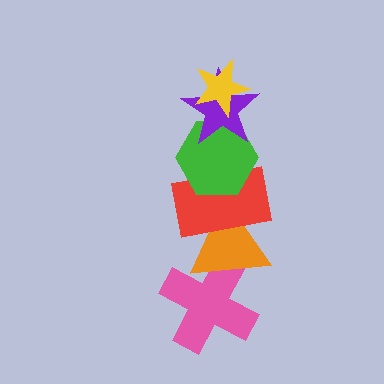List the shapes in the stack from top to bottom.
From top to bottom: the yellow star, the purple star, the green hexagon, the red rectangle, the orange triangle, the pink cross.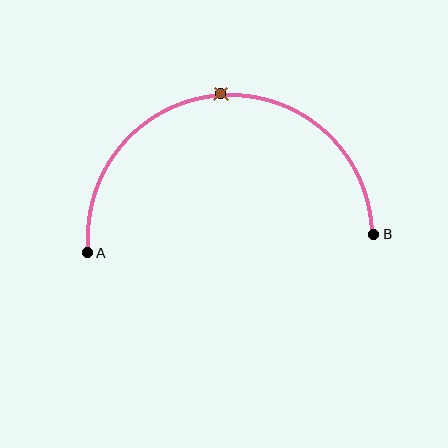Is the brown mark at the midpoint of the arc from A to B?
Yes. The brown mark lies on the arc at equal arc-length from both A and B — it is the arc midpoint.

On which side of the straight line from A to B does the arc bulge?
The arc bulges above the straight line connecting A and B.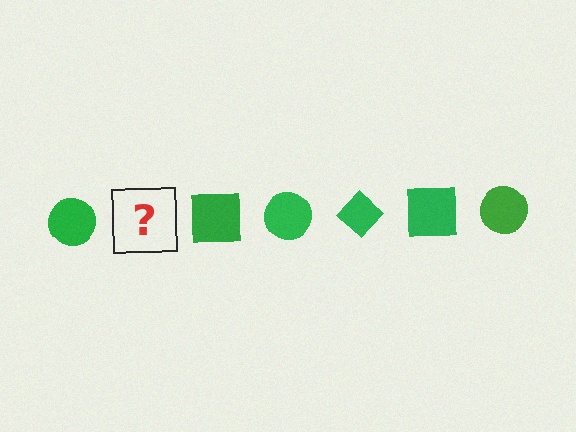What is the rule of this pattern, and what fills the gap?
The rule is that the pattern cycles through circle, diamond, square shapes in green. The gap should be filled with a green diamond.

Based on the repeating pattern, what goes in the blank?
The blank should be a green diamond.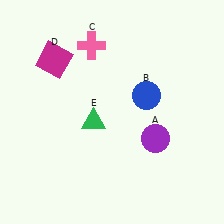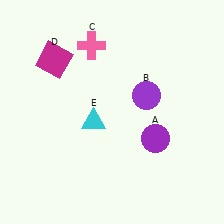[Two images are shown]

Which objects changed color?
B changed from blue to purple. E changed from green to cyan.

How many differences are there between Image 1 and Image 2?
There are 2 differences between the two images.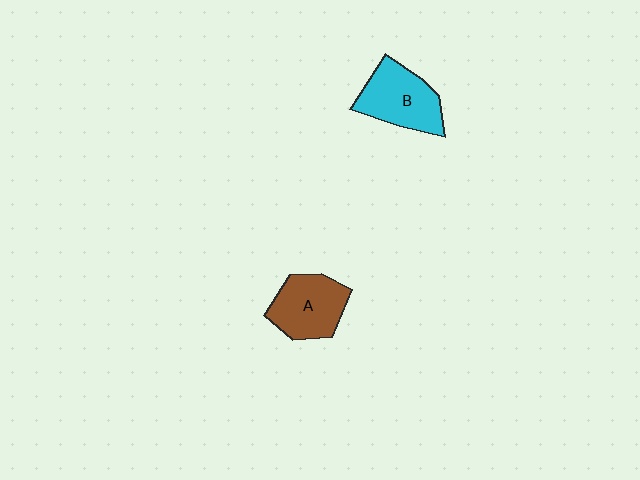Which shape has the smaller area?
Shape A (brown).